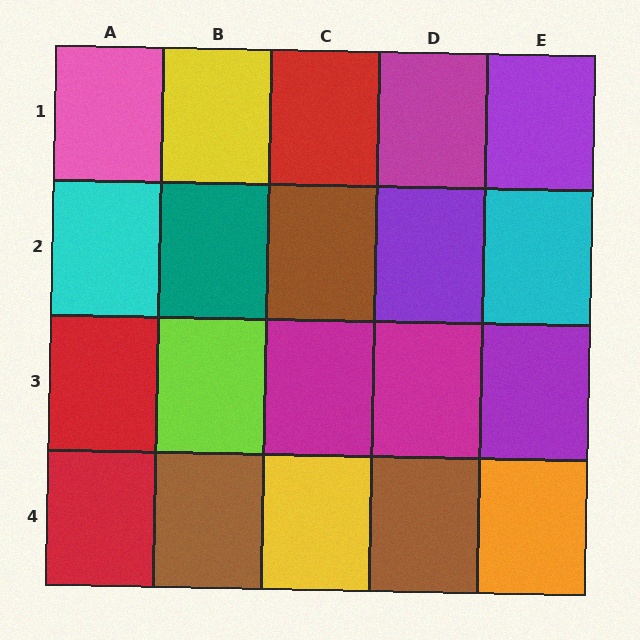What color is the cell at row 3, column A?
Red.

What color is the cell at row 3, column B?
Lime.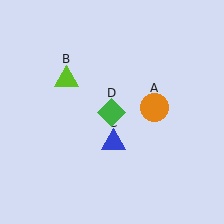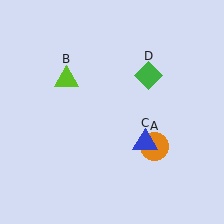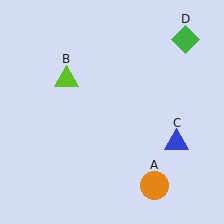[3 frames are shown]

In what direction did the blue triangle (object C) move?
The blue triangle (object C) moved right.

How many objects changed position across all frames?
3 objects changed position: orange circle (object A), blue triangle (object C), green diamond (object D).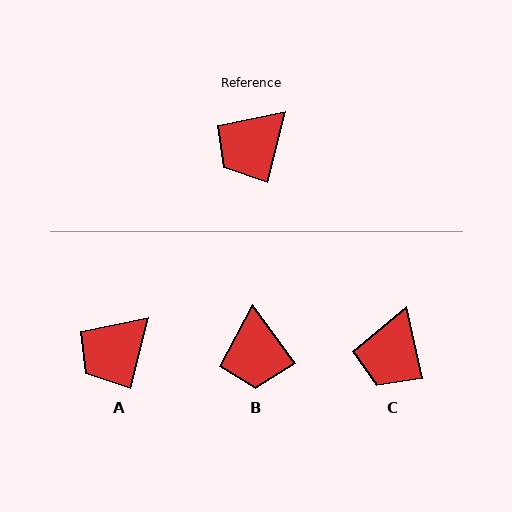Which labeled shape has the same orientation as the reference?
A.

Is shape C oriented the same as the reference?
No, it is off by about 28 degrees.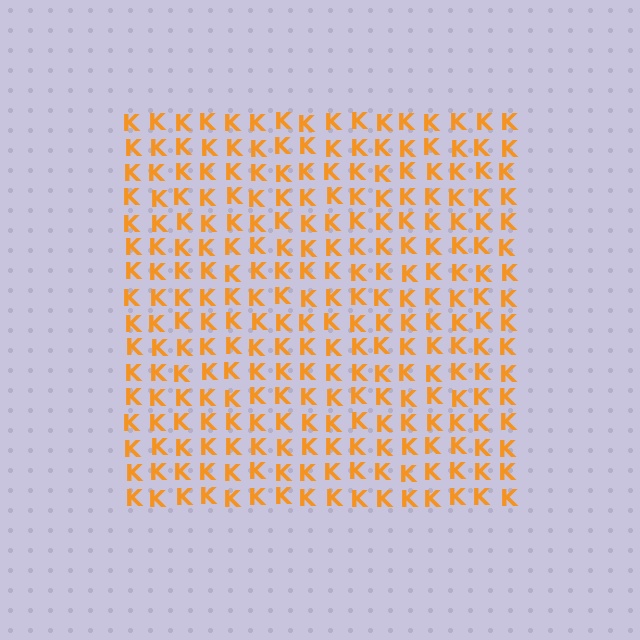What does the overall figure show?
The overall figure shows a square.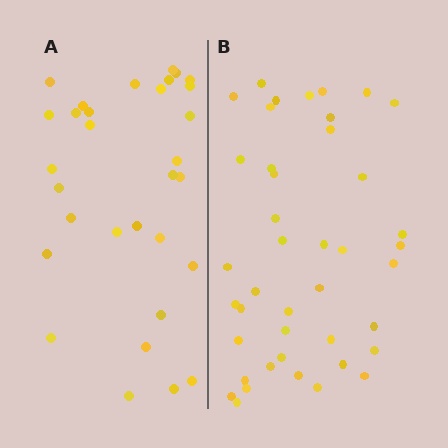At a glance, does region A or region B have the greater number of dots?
Region B (the right region) has more dots.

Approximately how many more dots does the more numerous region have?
Region B has roughly 12 or so more dots than region A.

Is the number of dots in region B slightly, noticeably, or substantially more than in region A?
Region B has noticeably more, but not dramatically so. The ratio is roughly 1.4 to 1.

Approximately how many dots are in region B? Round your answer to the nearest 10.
About 40 dots. (The exact count is 42, which rounds to 40.)